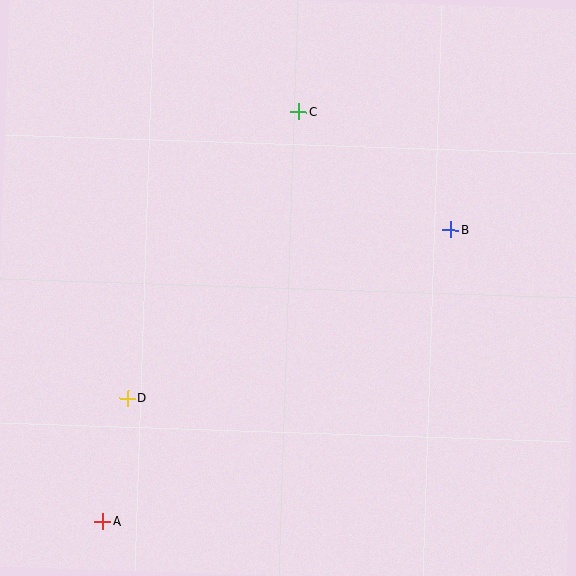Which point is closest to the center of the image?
Point B at (451, 230) is closest to the center.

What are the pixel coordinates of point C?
Point C is at (299, 112).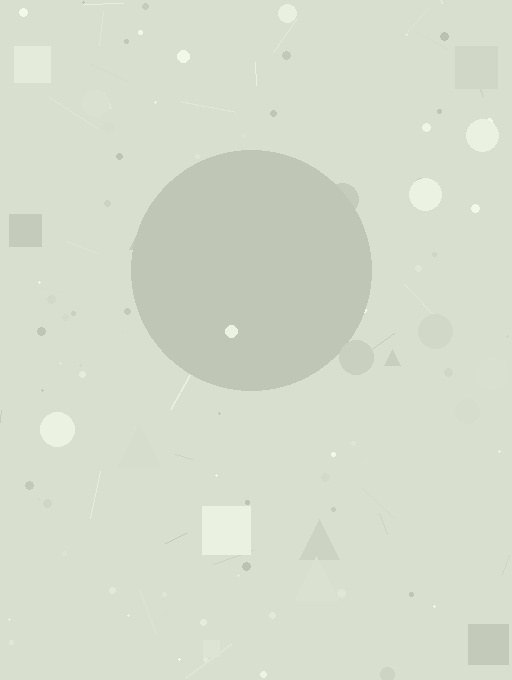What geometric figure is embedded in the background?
A circle is embedded in the background.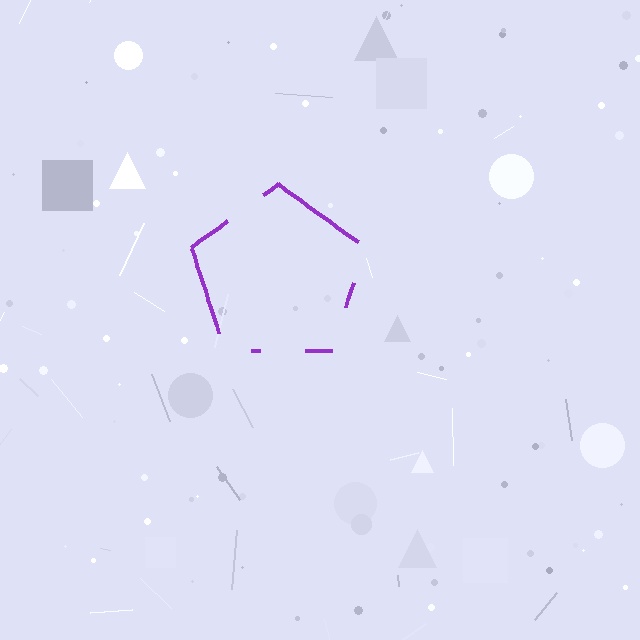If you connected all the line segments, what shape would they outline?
They would outline a pentagon.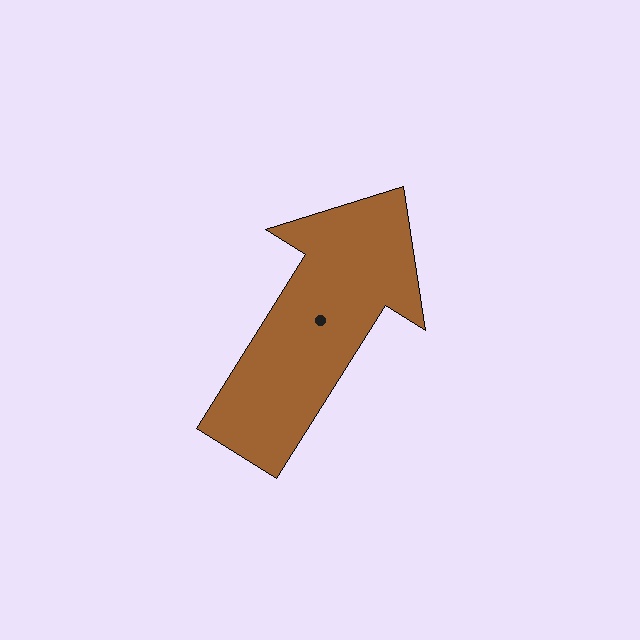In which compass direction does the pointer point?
Northeast.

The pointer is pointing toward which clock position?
Roughly 1 o'clock.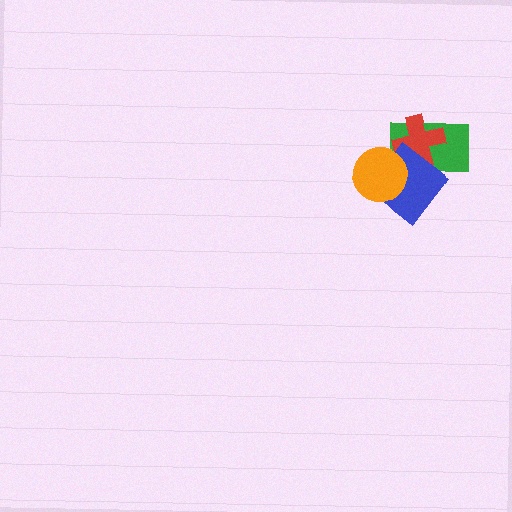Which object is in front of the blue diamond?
The orange circle is in front of the blue diamond.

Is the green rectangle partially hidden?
Yes, it is partially covered by another shape.